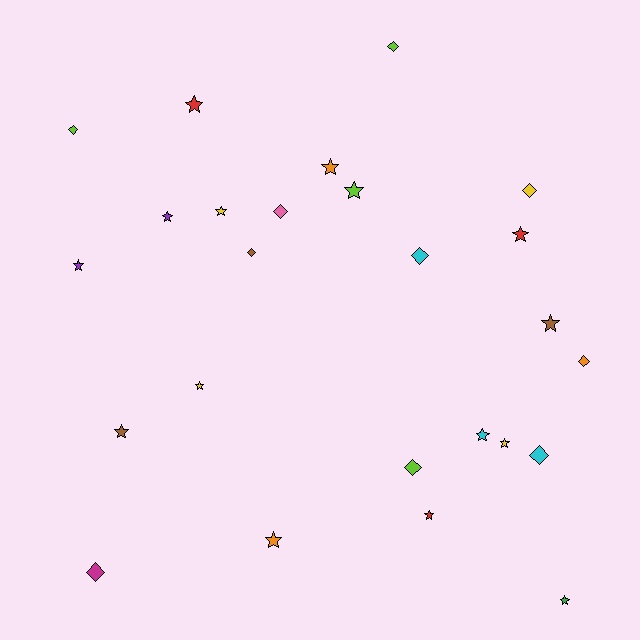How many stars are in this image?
There are 15 stars.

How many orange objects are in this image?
There are 3 orange objects.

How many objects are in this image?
There are 25 objects.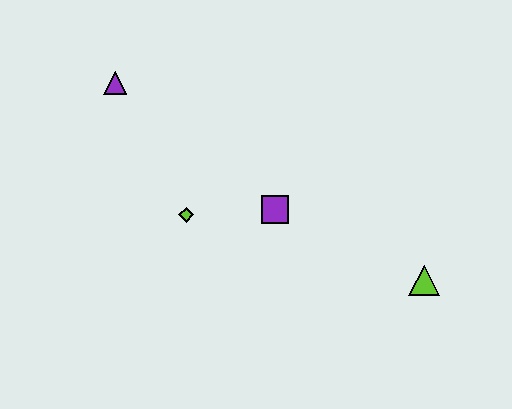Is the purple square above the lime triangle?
Yes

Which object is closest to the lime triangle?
The purple square is closest to the lime triangle.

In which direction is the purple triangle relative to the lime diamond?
The purple triangle is above the lime diamond.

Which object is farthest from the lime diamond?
The lime triangle is farthest from the lime diamond.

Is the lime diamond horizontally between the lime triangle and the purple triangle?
Yes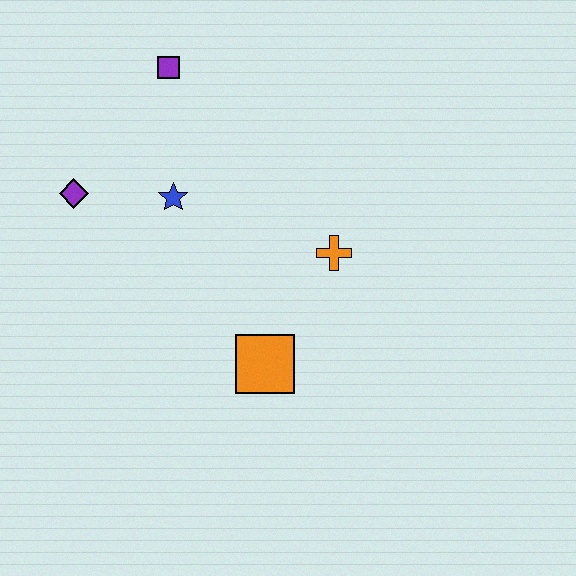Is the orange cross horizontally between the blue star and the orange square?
No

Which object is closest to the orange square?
The orange cross is closest to the orange square.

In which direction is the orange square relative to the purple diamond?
The orange square is to the right of the purple diamond.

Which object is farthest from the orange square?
The purple square is farthest from the orange square.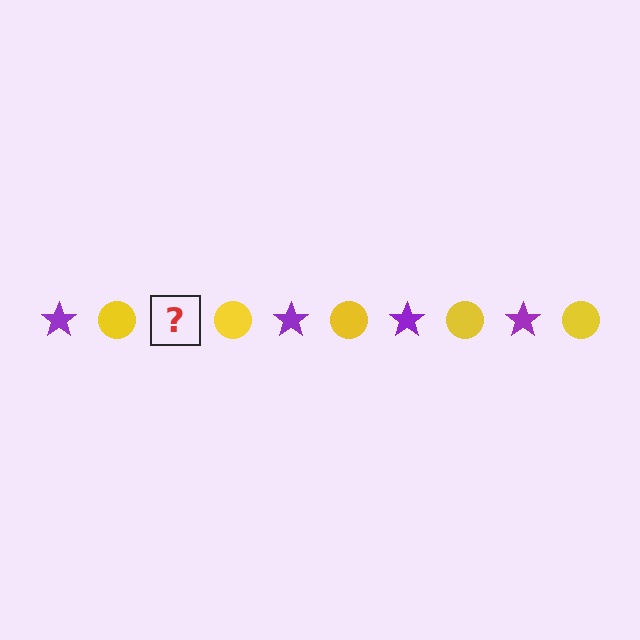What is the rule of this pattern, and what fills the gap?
The rule is that the pattern alternates between purple star and yellow circle. The gap should be filled with a purple star.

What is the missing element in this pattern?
The missing element is a purple star.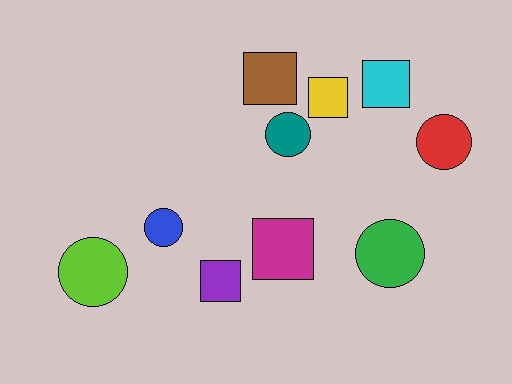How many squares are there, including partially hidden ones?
There are 5 squares.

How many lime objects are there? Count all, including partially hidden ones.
There is 1 lime object.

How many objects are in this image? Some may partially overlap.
There are 10 objects.